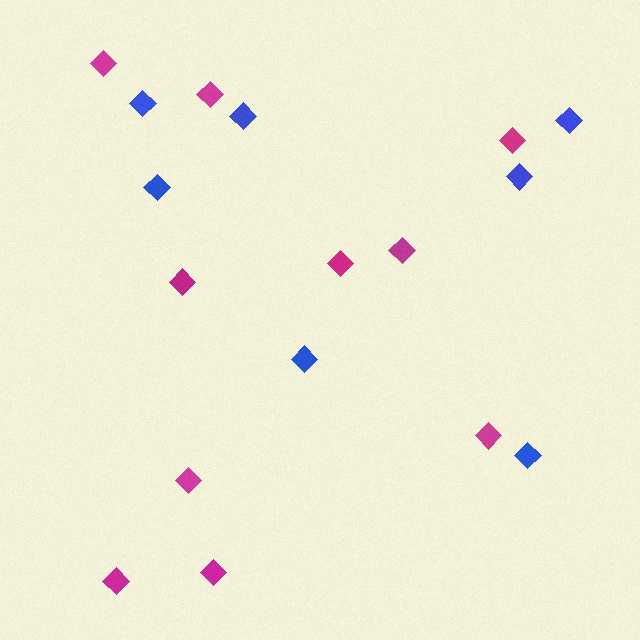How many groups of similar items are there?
There are 2 groups: one group of magenta diamonds (10) and one group of blue diamonds (7).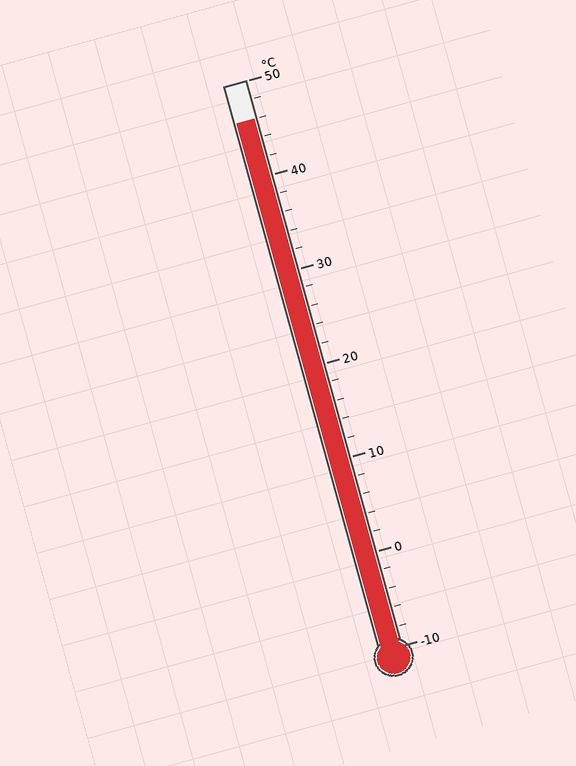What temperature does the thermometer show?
The thermometer shows approximately 46°C.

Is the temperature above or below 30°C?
The temperature is above 30°C.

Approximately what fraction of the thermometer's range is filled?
The thermometer is filled to approximately 95% of its range.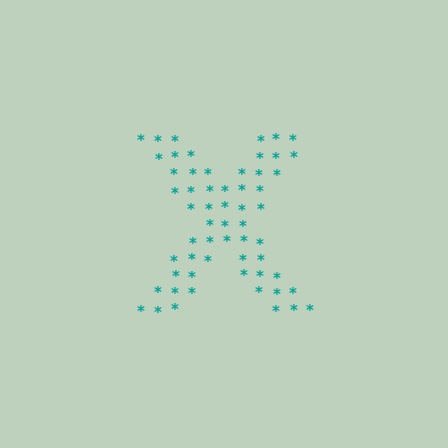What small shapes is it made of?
It is made of small asterisks.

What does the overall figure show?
The overall figure shows the letter X.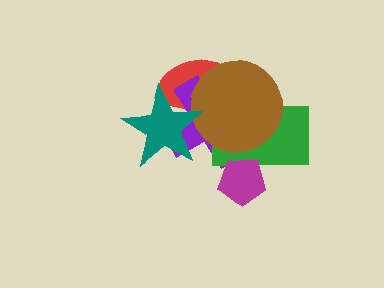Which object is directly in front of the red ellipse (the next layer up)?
The purple cross is directly in front of the red ellipse.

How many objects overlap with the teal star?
3 objects overlap with the teal star.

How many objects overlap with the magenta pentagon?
1 object overlaps with the magenta pentagon.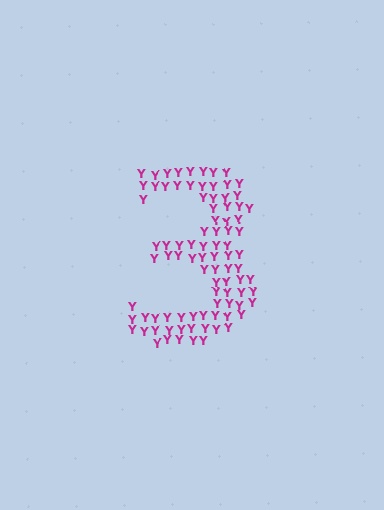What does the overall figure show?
The overall figure shows the digit 3.